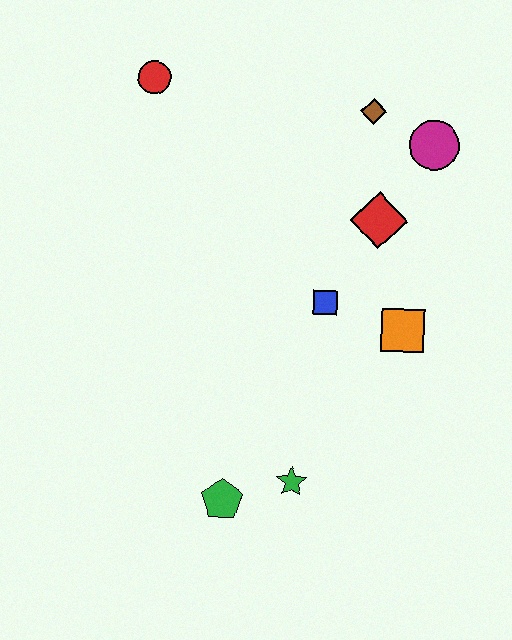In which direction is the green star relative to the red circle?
The green star is below the red circle.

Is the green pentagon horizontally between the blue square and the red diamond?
No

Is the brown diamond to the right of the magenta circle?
No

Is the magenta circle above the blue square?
Yes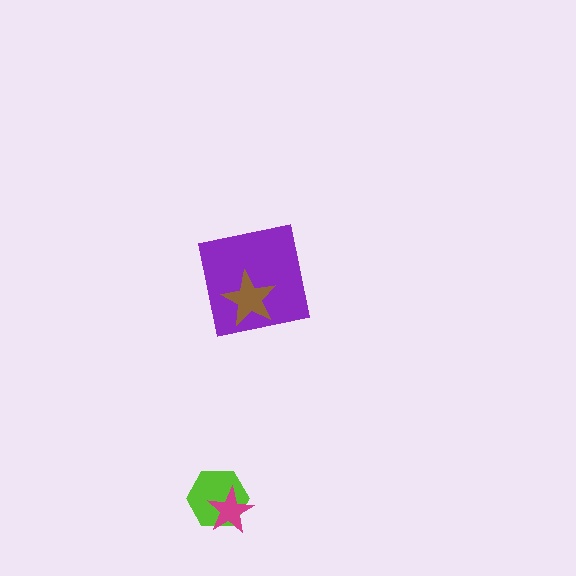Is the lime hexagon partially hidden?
Yes, it is partially covered by another shape.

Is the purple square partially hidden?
Yes, it is partially covered by another shape.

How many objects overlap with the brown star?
1 object overlaps with the brown star.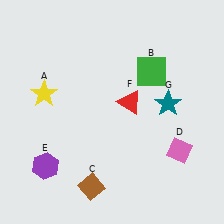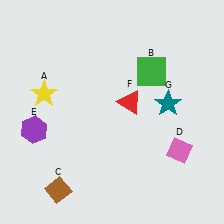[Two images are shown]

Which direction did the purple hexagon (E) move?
The purple hexagon (E) moved up.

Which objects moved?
The objects that moved are: the brown diamond (C), the purple hexagon (E).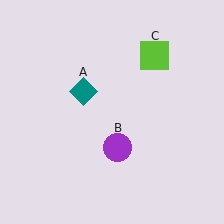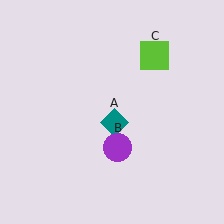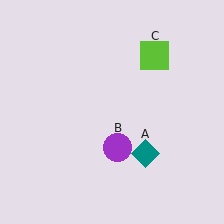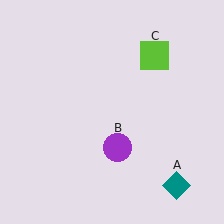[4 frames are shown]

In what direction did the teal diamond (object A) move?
The teal diamond (object A) moved down and to the right.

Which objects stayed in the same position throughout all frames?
Purple circle (object B) and lime square (object C) remained stationary.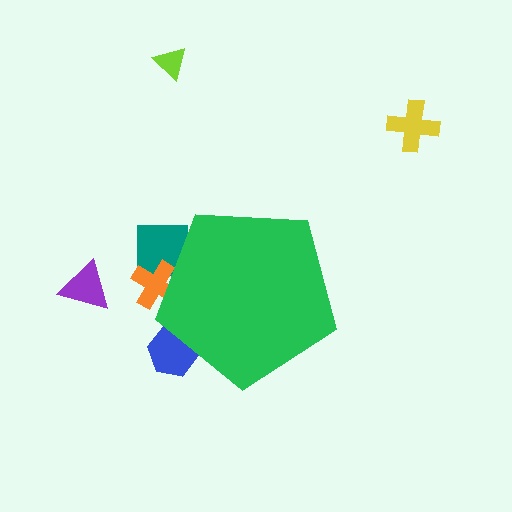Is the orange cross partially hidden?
Yes, the orange cross is partially hidden behind the green pentagon.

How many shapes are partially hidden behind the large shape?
3 shapes are partially hidden.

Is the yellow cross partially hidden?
No, the yellow cross is fully visible.